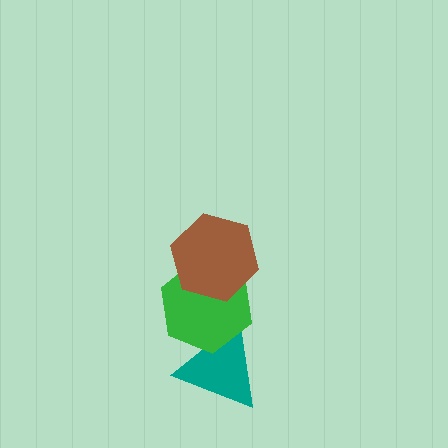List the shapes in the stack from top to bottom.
From top to bottom: the brown hexagon, the green hexagon, the teal triangle.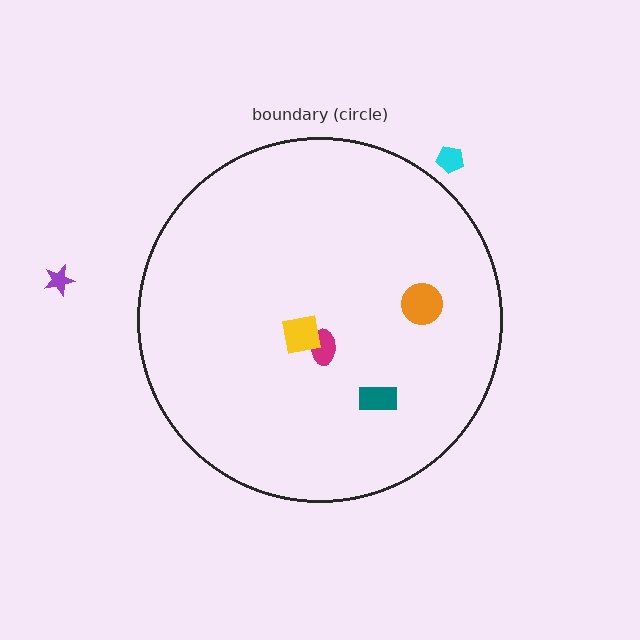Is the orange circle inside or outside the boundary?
Inside.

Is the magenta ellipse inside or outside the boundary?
Inside.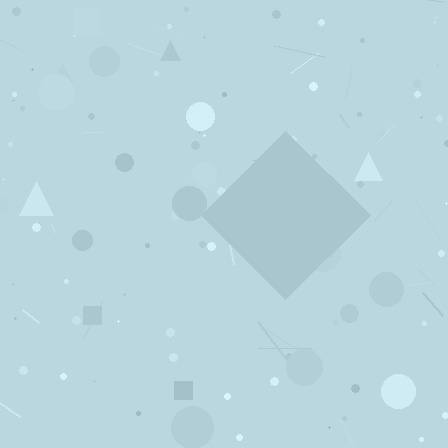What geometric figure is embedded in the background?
A diamond is embedded in the background.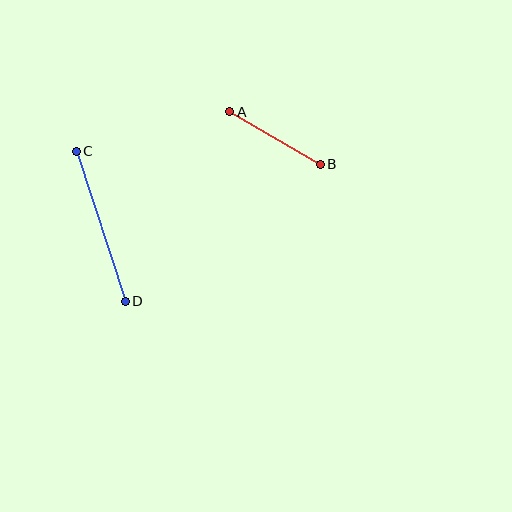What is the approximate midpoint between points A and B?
The midpoint is at approximately (275, 138) pixels.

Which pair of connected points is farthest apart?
Points C and D are farthest apart.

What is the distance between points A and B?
The distance is approximately 105 pixels.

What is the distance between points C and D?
The distance is approximately 158 pixels.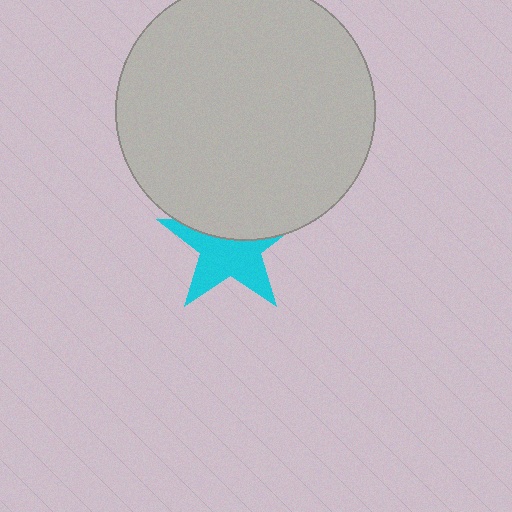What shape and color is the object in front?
The object in front is a light gray circle.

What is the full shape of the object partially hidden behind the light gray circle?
The partially hidden object is a cyan star.